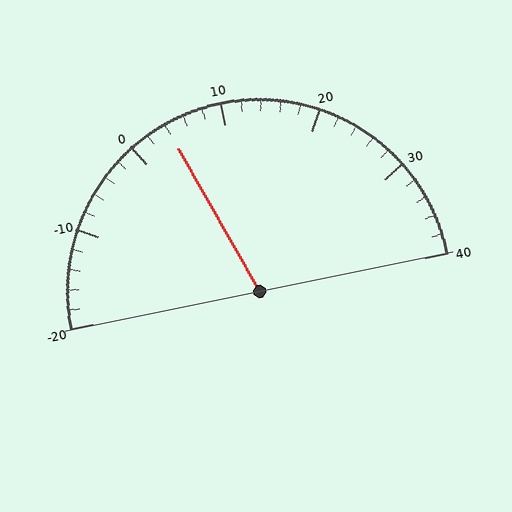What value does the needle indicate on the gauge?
The needle indicates approximately 4.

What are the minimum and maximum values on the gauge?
The gauge ranges from -20 to 40.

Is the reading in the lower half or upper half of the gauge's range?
The reading is in the lower half of the range (-20 to 40).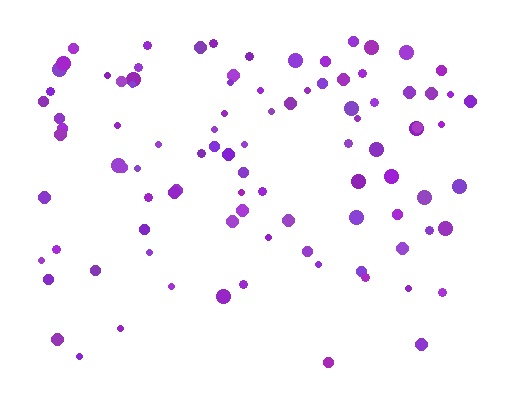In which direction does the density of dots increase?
From bottom to top, with the top side densest.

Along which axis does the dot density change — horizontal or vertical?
Vertical.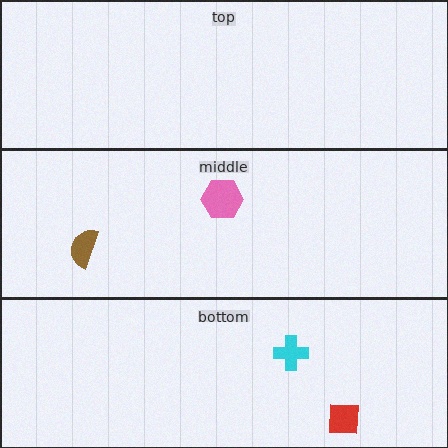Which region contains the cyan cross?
The bottom region.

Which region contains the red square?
The bottom region.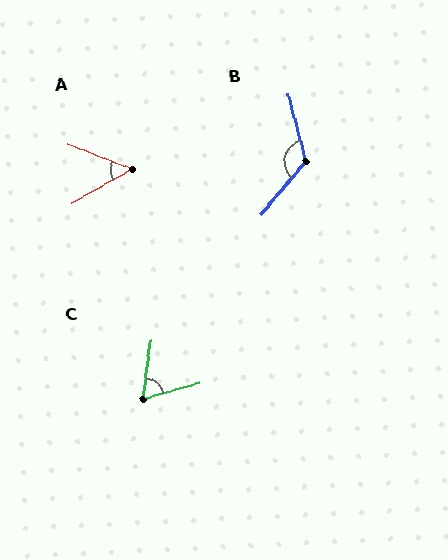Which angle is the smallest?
A, at approximately 51 degrees.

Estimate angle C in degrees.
Approximately 67 degrees.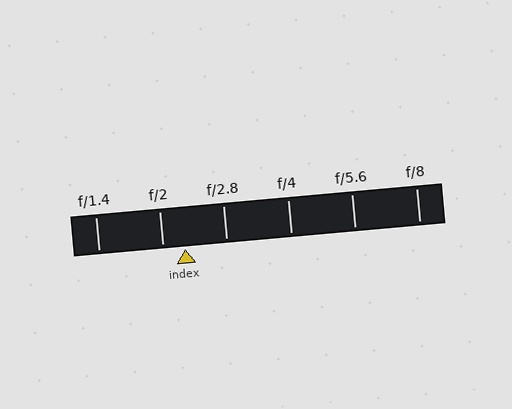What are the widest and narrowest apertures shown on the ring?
The widest aperture shown is f/1.4 and the narrowest is f/8.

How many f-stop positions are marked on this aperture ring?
There are 6 f-stop positions marked.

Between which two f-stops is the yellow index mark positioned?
The index mark is between f/2 and f/2.8.